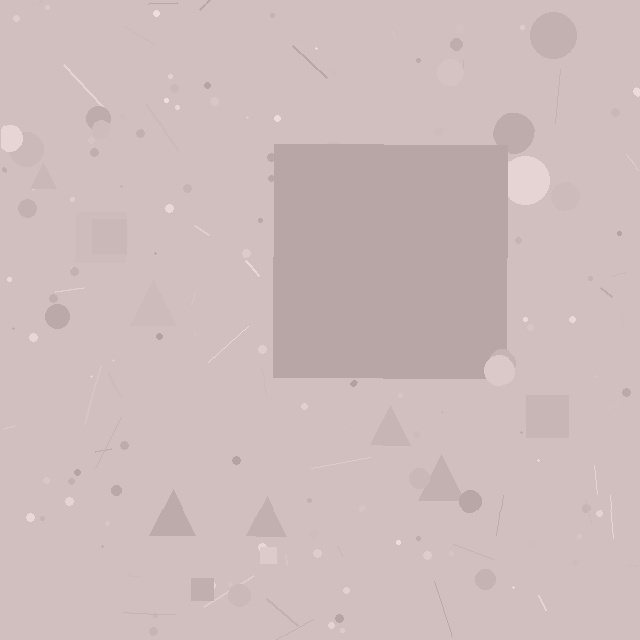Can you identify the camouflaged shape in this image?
The camouflaged shape is a square.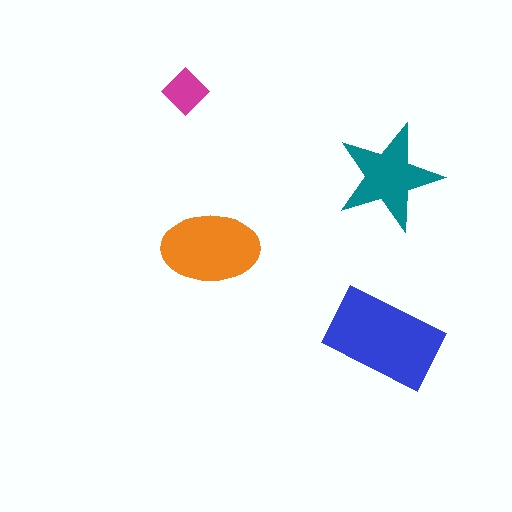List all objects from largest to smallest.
The blue rectangle, the orange ellipse, the teal star, the magenta diamond.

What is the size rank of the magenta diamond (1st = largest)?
4th.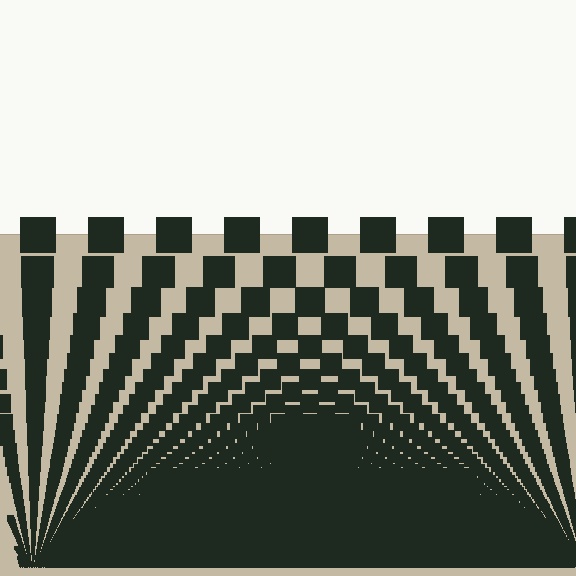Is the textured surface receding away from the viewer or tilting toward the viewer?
The surface appears to tilt toward the viewer. Texture elements get larger and sparser toward the top.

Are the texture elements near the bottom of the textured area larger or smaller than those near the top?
Smaller. The gradient is inverted — elements near the bottom are smaller and denser.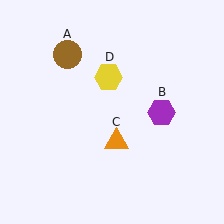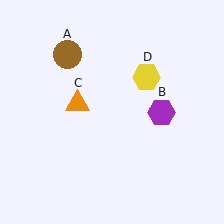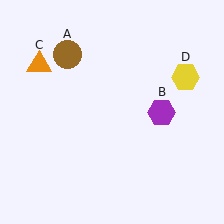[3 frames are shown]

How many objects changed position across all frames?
2 objects changed position: orange triangle (object C), yellow hexagon (object D).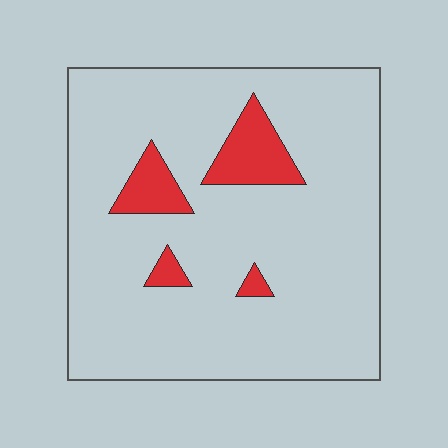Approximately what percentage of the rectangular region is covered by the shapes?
Approximately 10%.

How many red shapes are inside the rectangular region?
4.